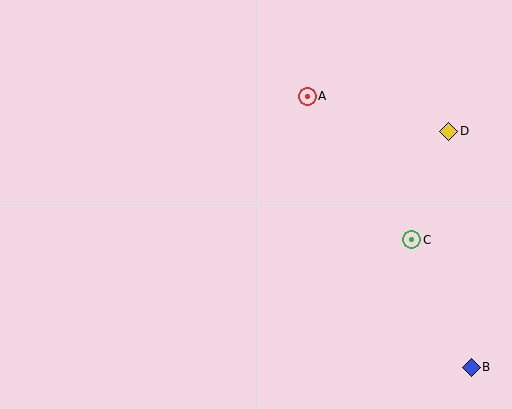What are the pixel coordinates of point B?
Point B is at (471, 367).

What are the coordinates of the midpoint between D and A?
The midpoint between D and A is at (378, 114).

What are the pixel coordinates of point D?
Point D is at (449, 131).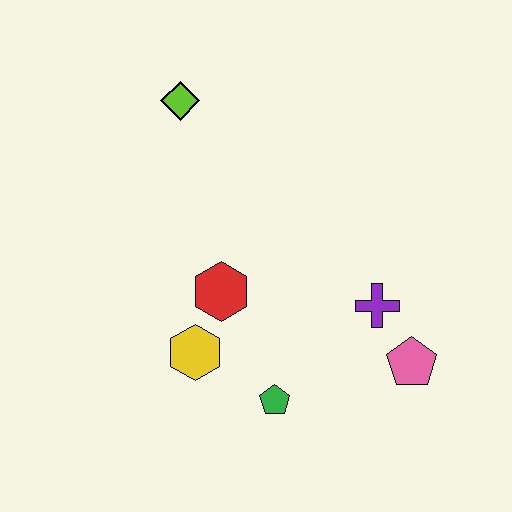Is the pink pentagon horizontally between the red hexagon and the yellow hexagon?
No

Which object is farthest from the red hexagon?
The pink pentagon is farthest from the red hexagon.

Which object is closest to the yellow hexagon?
The red hexagon is closest to the yellow hexagon.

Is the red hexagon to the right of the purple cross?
No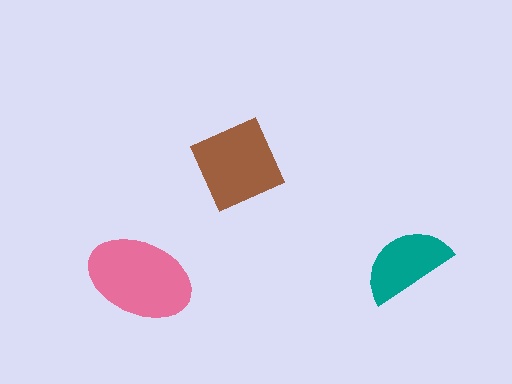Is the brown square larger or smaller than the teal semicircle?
Larger.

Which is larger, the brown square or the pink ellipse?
The pink ellipse.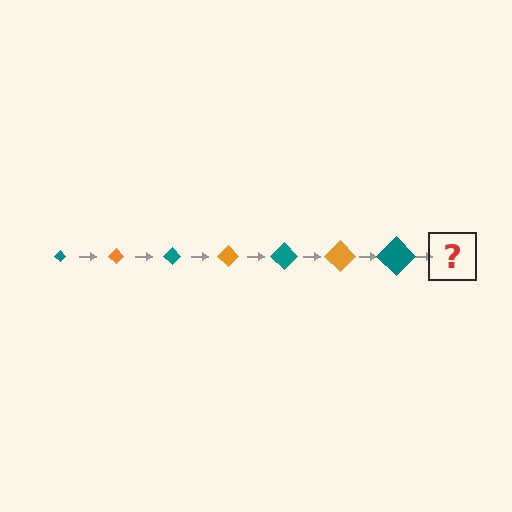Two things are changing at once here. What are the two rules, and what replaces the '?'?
The two rules are that the diamond grows larger each step and the color cycles through teal and orange. The '?' should be an orange diamond, larger than the previous one.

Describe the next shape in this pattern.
It should be an orange diamond, larger than the previous one.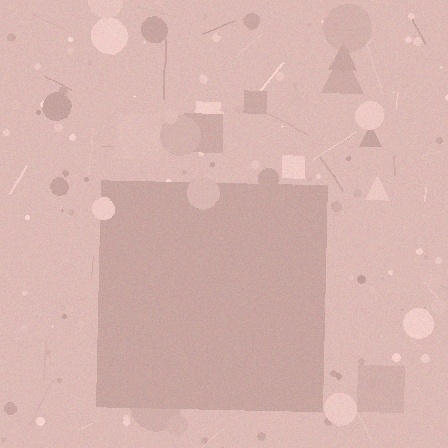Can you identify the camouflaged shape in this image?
The camouflaged shape is a square.